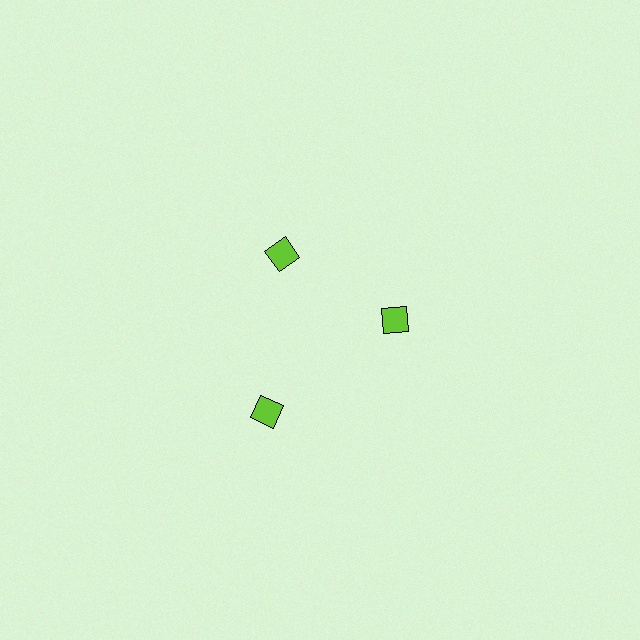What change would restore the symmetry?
The symmetry would be restored by moving it inward, back onto the ring so that all 3 diamonds sit at equal angles and equal distance from the center.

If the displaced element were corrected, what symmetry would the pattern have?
It would have 3-fold rotational symmetry — the pattern would map onto itself every 120 degrees.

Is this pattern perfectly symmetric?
No. The 3 lime diamonds are arranged in a ring, but one element near the 7 o'clock position is pushed outward from the center, breaking the 3-fold rotational symmetry.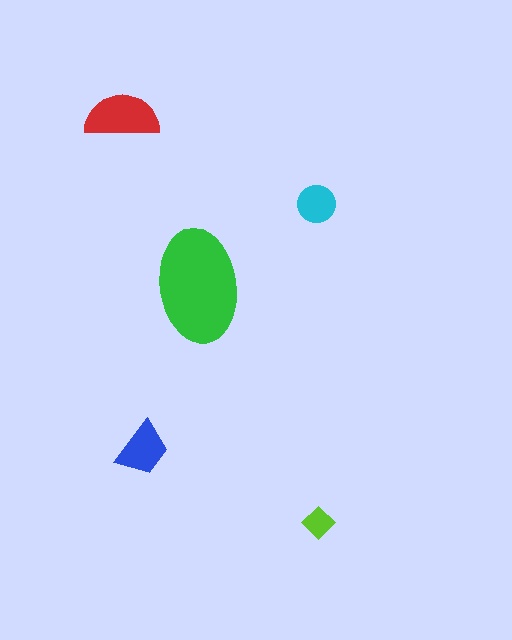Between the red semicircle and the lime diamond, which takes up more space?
The red semicircle.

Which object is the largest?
The green ellipse.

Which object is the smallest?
The lime diamond.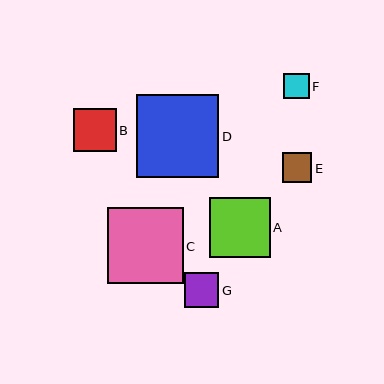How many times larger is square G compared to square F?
Square G is approximately 1.3 times the size of square F.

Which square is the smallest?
Square F is the smallest with a size of approximately 26 pixels.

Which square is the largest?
Square D is the largest with a size of approximately 82 pixels.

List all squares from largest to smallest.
From largest to smallest: D, C, A, B, G, E, F.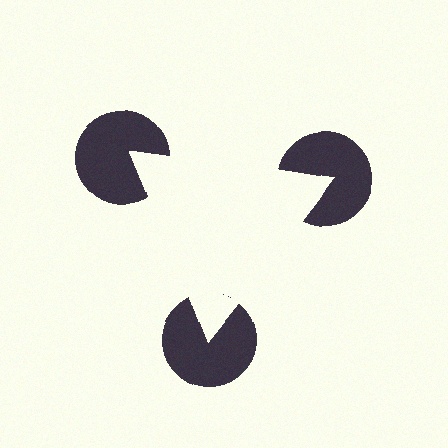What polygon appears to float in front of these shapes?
An illusory triangle — its edges are inferred from the aligned wedge cuts in the pac-man discs, not physically drawn.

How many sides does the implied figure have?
3 sides.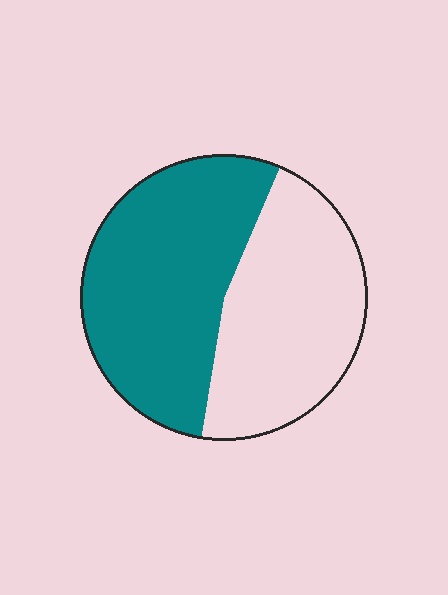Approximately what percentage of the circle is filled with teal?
Approximately 55%.